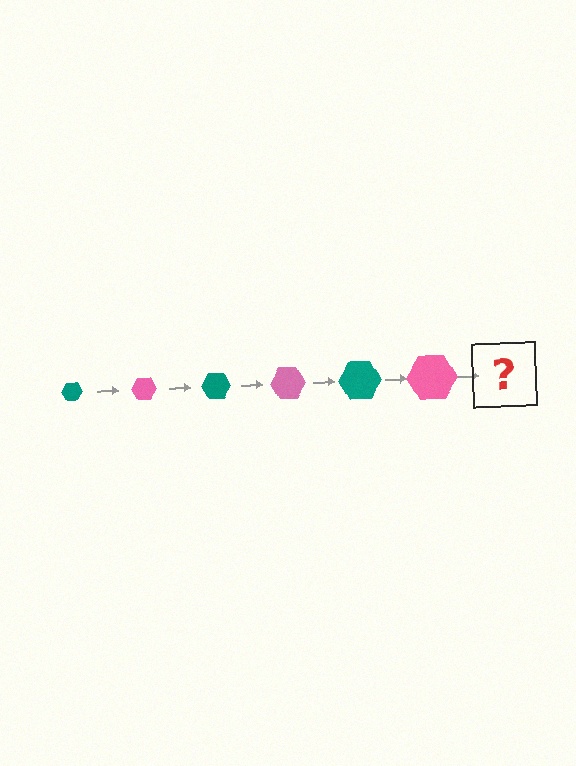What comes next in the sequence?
The next element should be a teal hexagon, larger than the previous one.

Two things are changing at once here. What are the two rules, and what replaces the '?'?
The two rules are that the hexagon grows larger each step and the color cycles through teal and pink. The '?' should be a teal hexagon, larger than the previous one.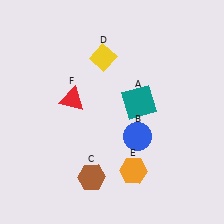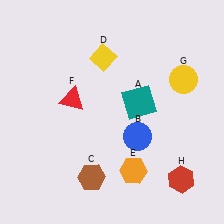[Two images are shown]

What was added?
A yellow circle (G), a red hexagon (H) were added in Image 2.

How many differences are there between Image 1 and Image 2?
There are 2 differences between the two images.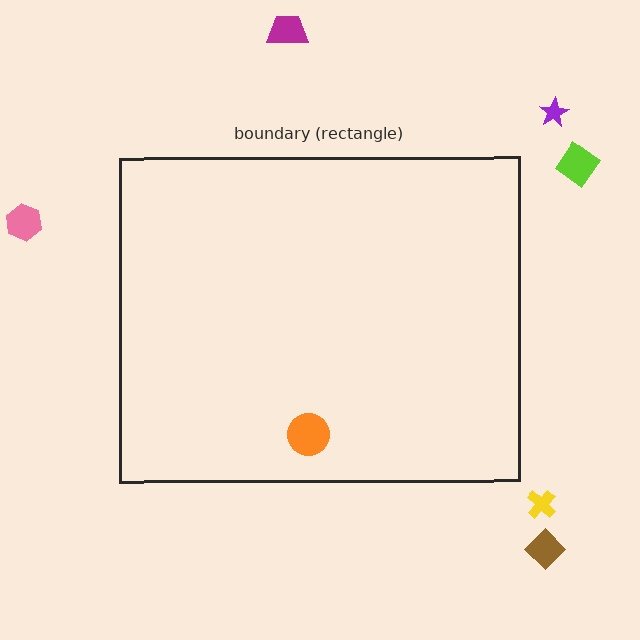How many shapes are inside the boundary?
1 inside, 6 outside.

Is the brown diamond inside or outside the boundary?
Outside.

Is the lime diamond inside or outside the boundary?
Outside.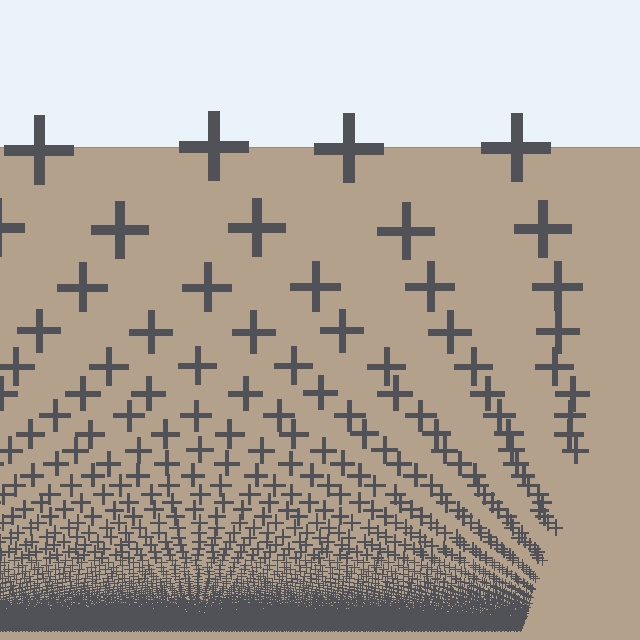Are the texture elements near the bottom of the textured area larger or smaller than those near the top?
Smaller. The gradient is inverted — elements near the bottom are smaller and denser.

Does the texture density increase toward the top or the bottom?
Density increases toward the bottom.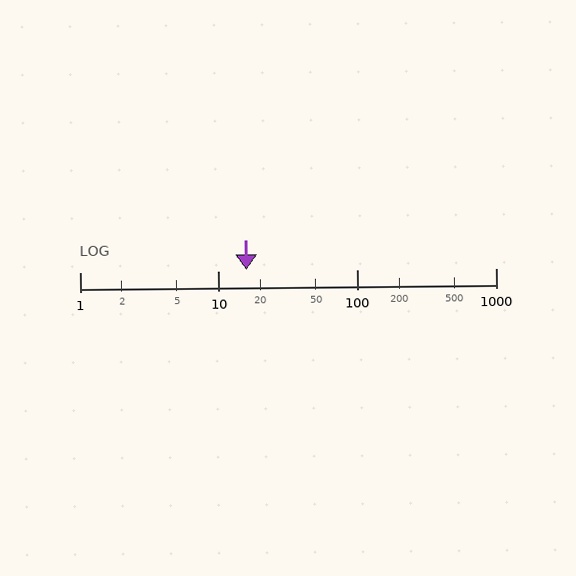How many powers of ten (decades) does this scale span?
The scale spans 3 decades, from 1 to 1000.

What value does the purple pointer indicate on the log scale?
The pointer indicates approximately 16.